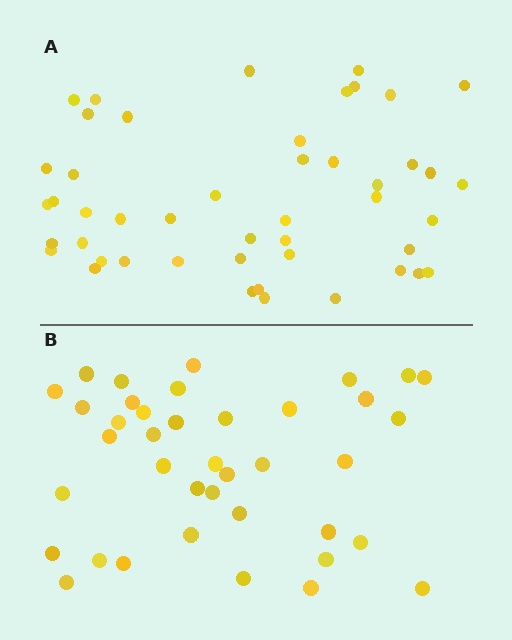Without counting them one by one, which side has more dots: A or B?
Region A (the top region) has more dots.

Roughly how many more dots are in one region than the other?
Region A has roughly 8 or so more dots than region B.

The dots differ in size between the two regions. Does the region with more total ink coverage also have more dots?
No. Region B has more total ink coverage because its dots are larger, but region A actually contains more individual dots. Total area can be misleading — the number of items is what matters here.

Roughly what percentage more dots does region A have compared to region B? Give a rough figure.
About 20% more.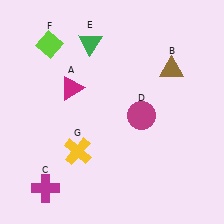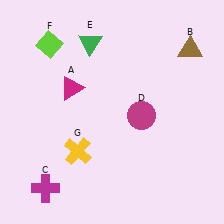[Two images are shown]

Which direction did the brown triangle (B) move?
The brown triangle (B) moved up.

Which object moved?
The brown triangle (B) moved up.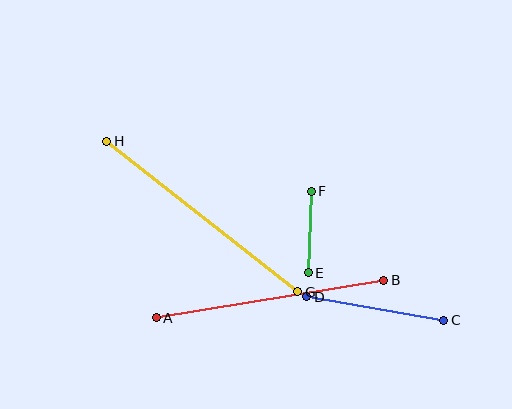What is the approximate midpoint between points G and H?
The midpoint is at approximately (202, 216) pixels.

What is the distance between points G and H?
The distance is approximately 243 pixels.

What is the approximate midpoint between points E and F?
The midpoint is at approximately (310, 232) pixels.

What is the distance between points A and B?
The distance is approximately 231 pixels.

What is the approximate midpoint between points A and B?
The midpoint is at approximately (270, 299) pixels.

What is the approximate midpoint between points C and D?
The midpoint is at approximately (375, 309) pixels.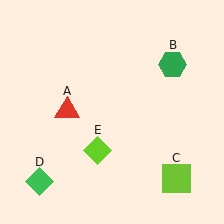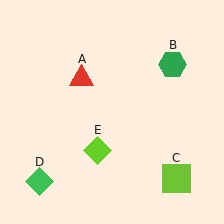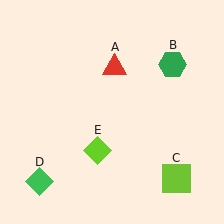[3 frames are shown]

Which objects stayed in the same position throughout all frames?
Green hexagon (object B) and lime square (object C) and green diamond (object D) and lime diamond (object E) remained stationary.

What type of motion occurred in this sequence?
The red triangle (object A) rotated clockwise around the center of the scene.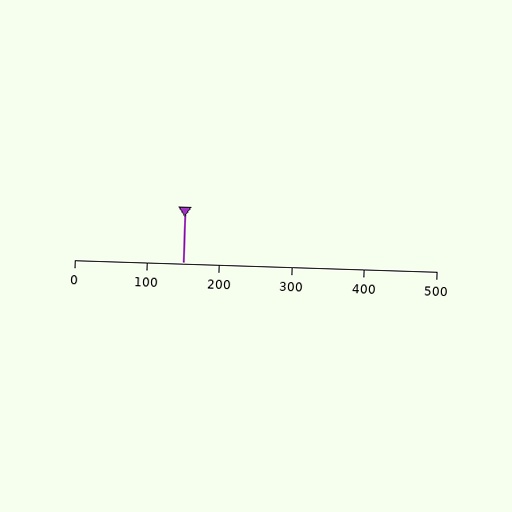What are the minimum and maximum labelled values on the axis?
The axis runs from 0 to 500.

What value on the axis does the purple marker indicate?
The marker indicates approximately 150.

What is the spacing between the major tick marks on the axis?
The major ticks are spaced 100 apart.